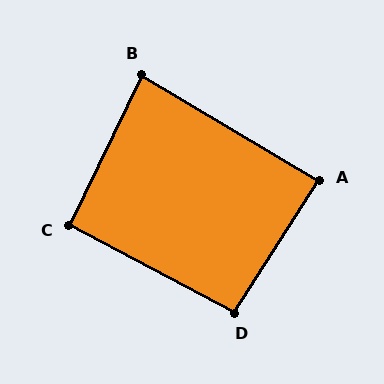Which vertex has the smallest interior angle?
B, at approximately 85 degrees.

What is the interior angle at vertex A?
Approximately 88 degrees (approximately right).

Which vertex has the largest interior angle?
D, at approximately 95 degrees.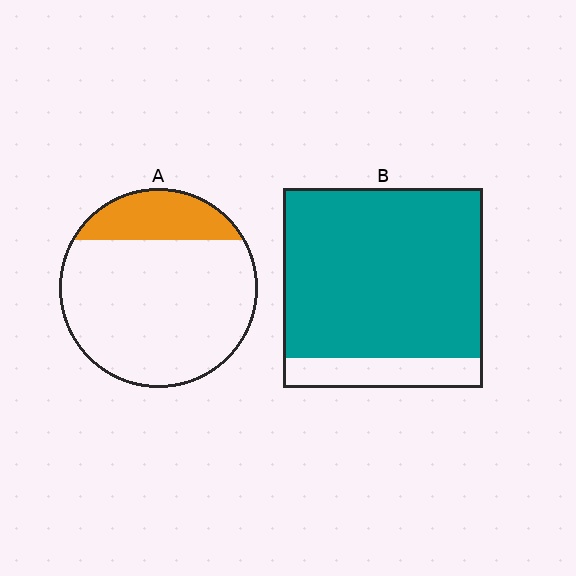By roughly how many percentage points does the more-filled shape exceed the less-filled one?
By roughly 65 percentage points (B over A).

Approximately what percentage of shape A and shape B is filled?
A is approximately 20% and B is approximately 85%.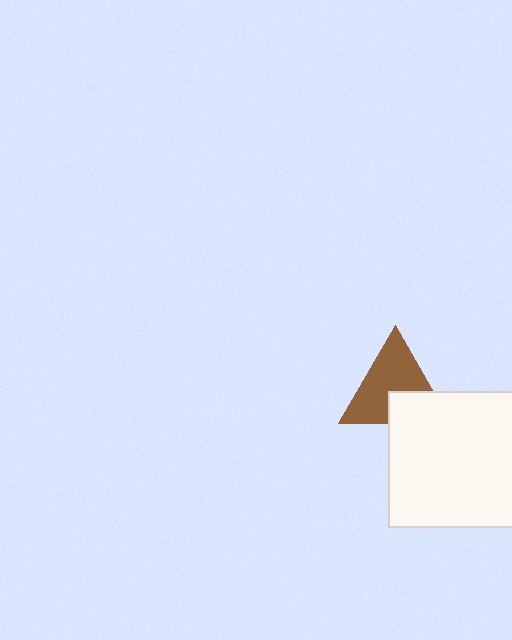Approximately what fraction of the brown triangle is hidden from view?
Roughly 31% of the brown triangle is hidden behind the white rectangle.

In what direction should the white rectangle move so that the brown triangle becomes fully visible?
The white rectangle should move down. That is the shortest direction to clear the overlap and leave the brown triangle fully visible.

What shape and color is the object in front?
The object in front is a white rectangle.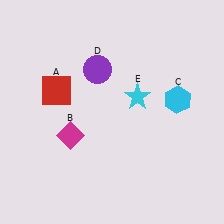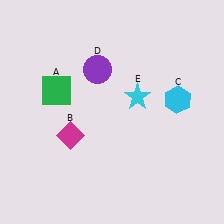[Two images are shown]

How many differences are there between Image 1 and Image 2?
There is 1 difference between the two images.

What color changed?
The square (A) changed from red in Image 1 to green in Image 2.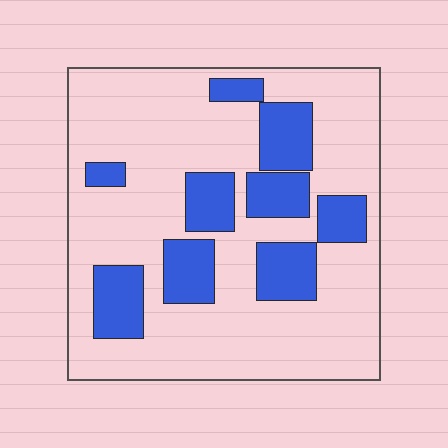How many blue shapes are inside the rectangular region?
9.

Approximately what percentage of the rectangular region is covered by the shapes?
Approximately 25%.